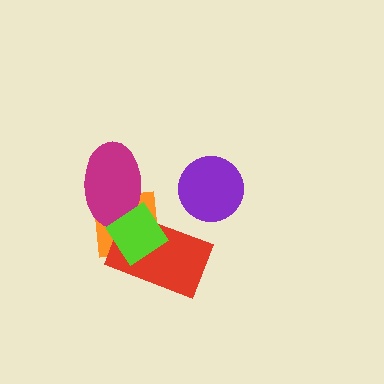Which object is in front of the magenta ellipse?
The lime diamond is in front of the magenta ellipse.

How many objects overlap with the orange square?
3 objects overlap with the orange square.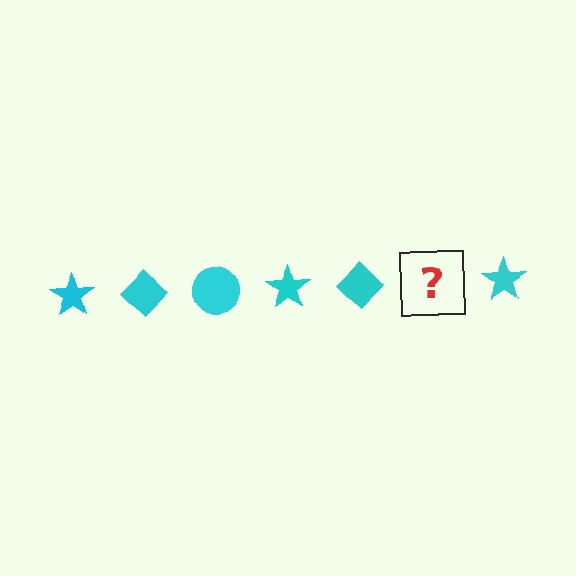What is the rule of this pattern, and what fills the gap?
The rule is that the pattern cycles through star, diamond, circle shapes in cyan. The gap should be filled with a cyan circle.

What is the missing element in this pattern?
The missing element is a cyan circle.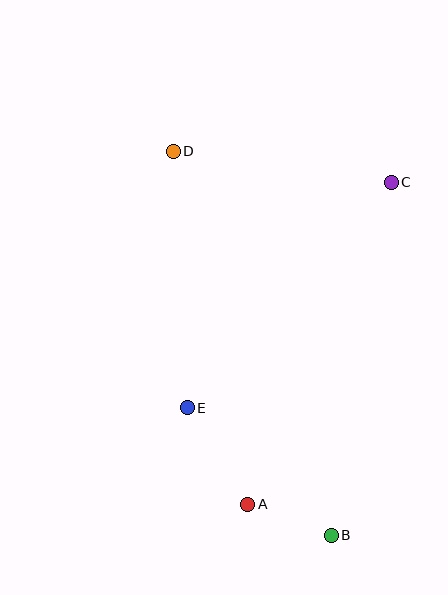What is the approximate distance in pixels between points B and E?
The distance between B and E is approximately 192 pixels.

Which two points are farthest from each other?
Points B and D are farthest from each other.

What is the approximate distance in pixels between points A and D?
The distance between A and D is approximately 361 pixels.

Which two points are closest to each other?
Points A and B are closest to each other.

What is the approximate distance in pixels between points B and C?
The distance between B and C is approximately 358 pixels.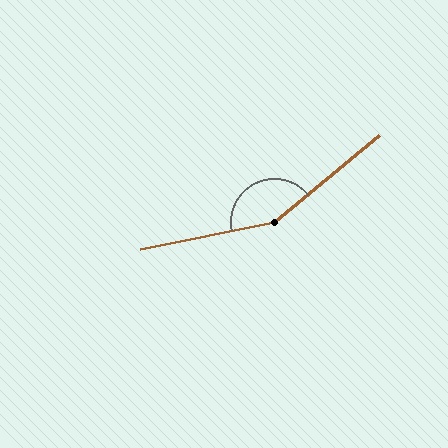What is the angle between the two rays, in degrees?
Approximately 152 degrees.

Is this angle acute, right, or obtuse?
It is obtuse.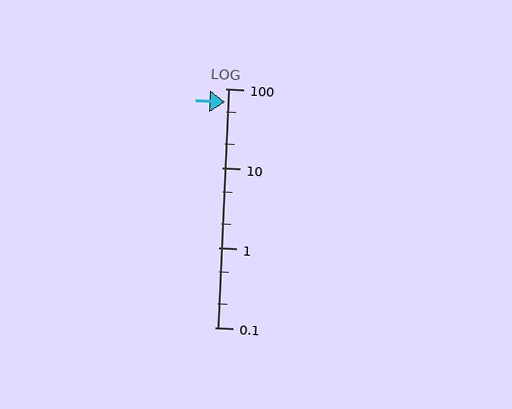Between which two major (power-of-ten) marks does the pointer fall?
The pointer is between 10 and 100.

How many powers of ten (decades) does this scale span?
The scale spans 3 decades, from 0.1 to 100.